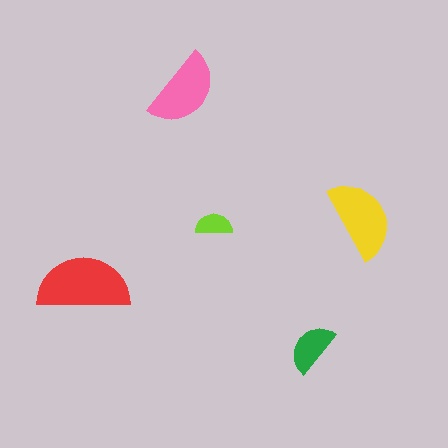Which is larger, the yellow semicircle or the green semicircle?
The yellow one.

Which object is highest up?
The pink semicircle is topmost.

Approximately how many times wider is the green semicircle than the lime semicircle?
About 1.5 times wider.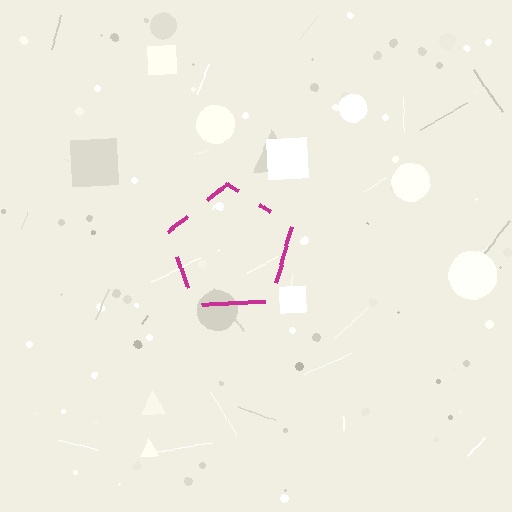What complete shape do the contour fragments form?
The contour fragments form a pentagon.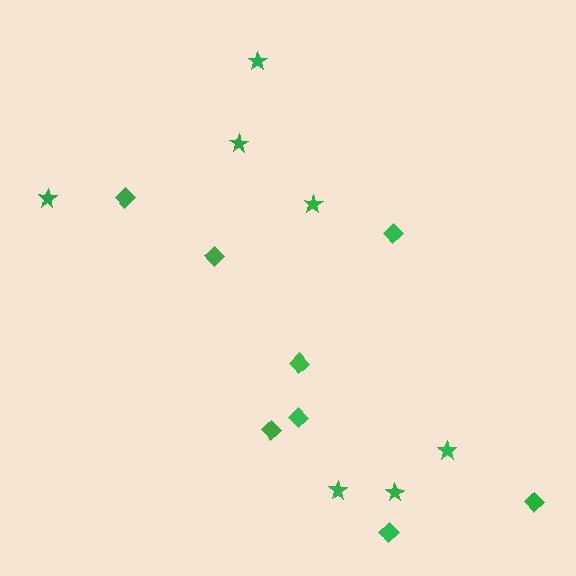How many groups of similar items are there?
There are 2 groups: one group of stars (7) and one group of diamonds (8).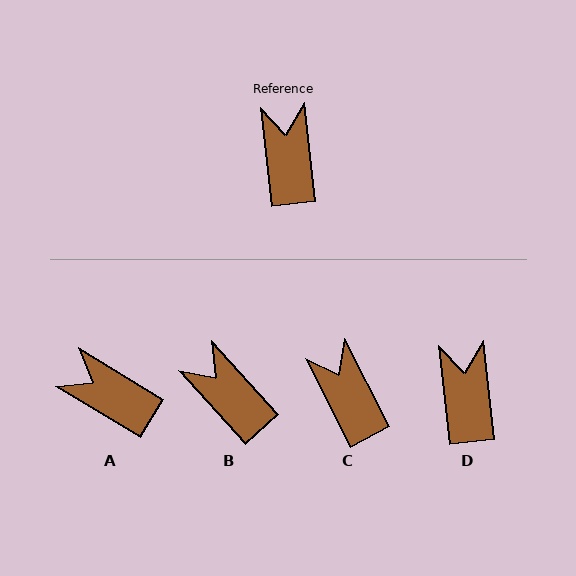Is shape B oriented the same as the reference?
No, it is off by about 35 degrees.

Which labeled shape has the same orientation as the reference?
D.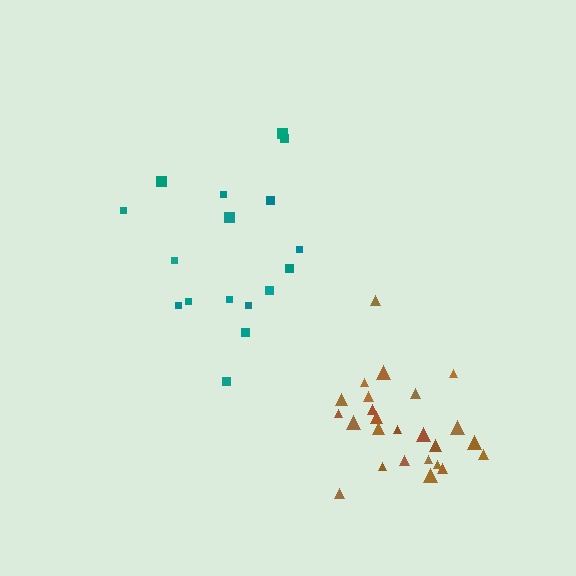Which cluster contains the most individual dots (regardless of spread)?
Brown (25).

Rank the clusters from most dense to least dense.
brown, teal.